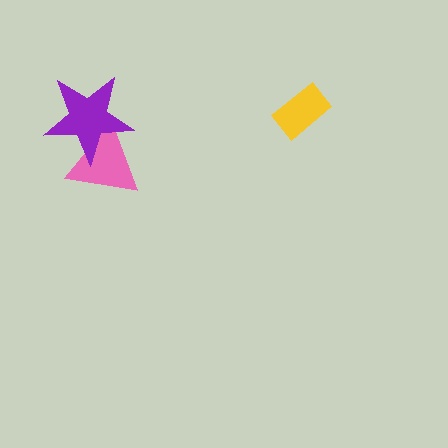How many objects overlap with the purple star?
1 object overlaps with the purple star.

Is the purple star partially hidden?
No, no other shape covers it.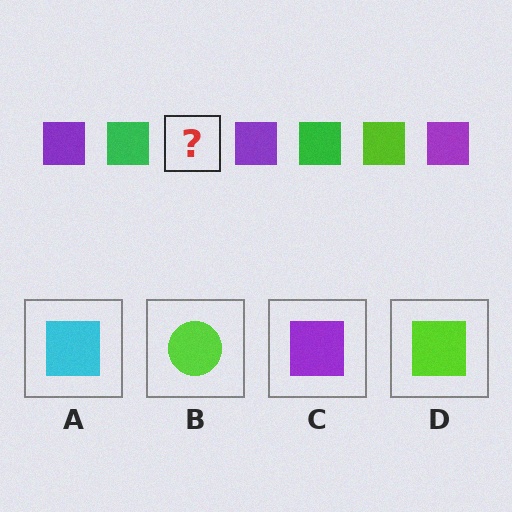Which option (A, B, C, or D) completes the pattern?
D.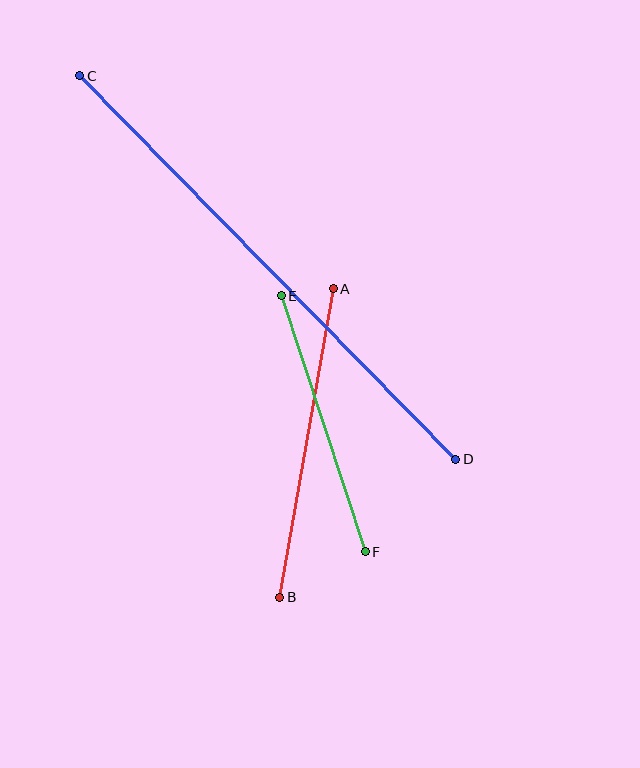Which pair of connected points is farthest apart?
Points C and D are farthest apart.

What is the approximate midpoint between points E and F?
The midpoint is at approximately (323, 424) pixels.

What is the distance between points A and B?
The distance is approximately 313 pixels.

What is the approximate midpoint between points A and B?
The midpoint is at approximately (307, 443) pixels.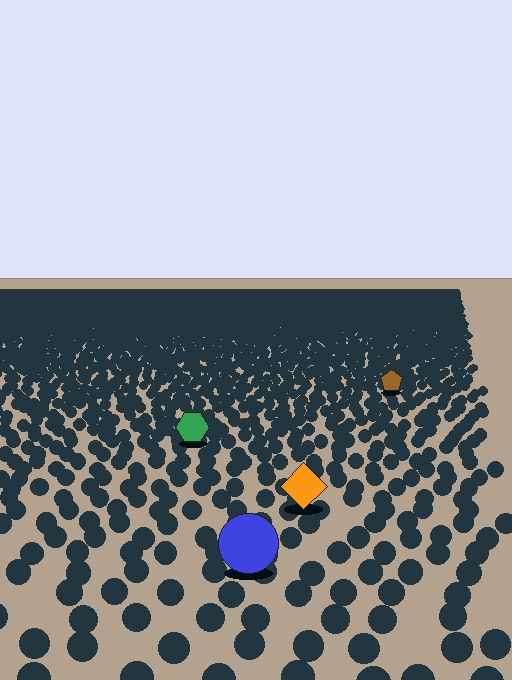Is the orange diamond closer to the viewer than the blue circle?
No. The blue circle is closer — you can tell from the texture gradient: the ground texture is coarser near it.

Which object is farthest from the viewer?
The brown pentagon is farthest from the viewer. It appears smaller and the ground texture around it is denser.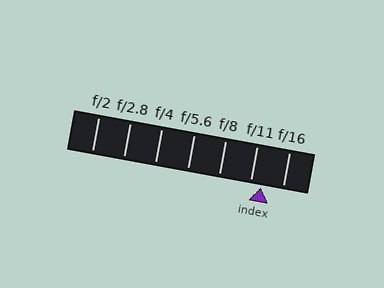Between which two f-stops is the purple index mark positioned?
The index mark is between f/11 and f/16.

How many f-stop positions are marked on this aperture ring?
There are 7 f-stop positions marked.